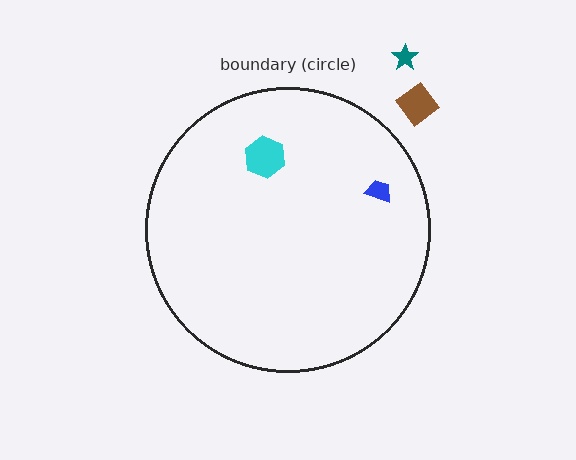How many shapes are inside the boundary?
2 inside, 2 outside.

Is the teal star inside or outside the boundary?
Outside.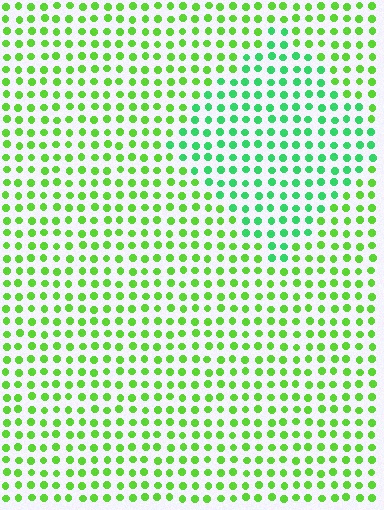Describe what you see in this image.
The image is filled with small lime elements in a uniform arrangement. A diamond-shaped region is visible where the elements are tinted to a slightly different hue, forming a subtle color boundary.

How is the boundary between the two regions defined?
The boundary is defined purely by a slight shift in hue (about 34 degrees). Spacing, size, and orientation are identical on both sides.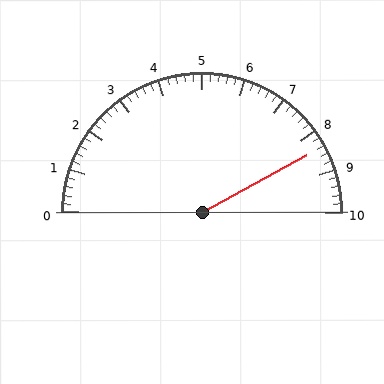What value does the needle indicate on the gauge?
The needle indicates approximately 8.4.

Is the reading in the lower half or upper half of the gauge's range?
The reading is in the upper half of the range (0 to 10).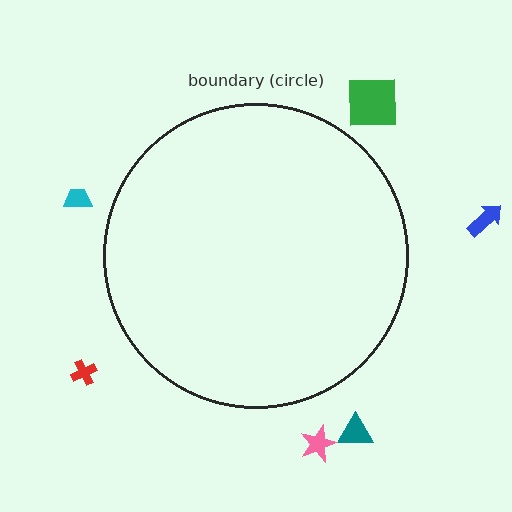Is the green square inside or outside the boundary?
Outside.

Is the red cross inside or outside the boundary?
Outside.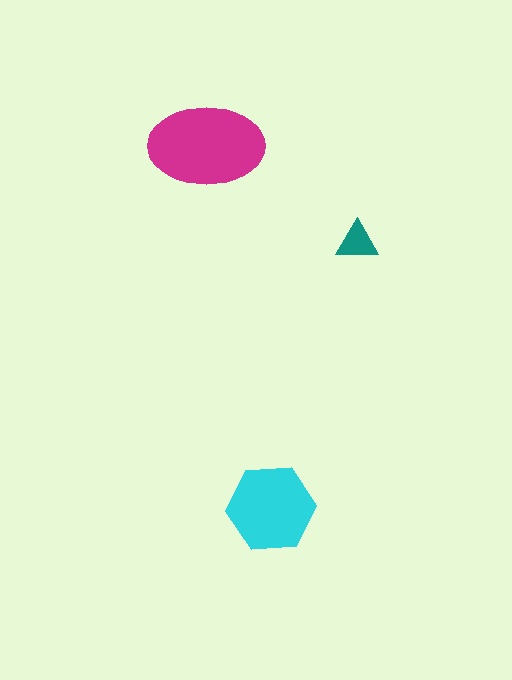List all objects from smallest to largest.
The teal triangle, the cyan hexagon, the magenta ellipse.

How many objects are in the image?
There are 3 objects in the image.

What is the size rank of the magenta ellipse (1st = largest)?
1st.